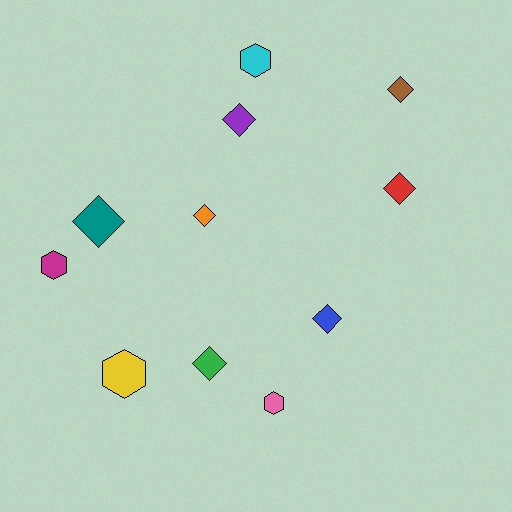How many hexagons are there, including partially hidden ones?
There are 4 hexagons.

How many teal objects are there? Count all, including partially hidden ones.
There is 1 teal object.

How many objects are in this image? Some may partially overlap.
There are 11 objects.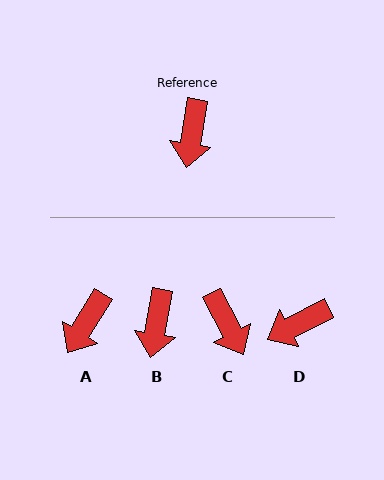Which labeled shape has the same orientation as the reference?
B.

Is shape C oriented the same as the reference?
No, it is off by about 37 degrees.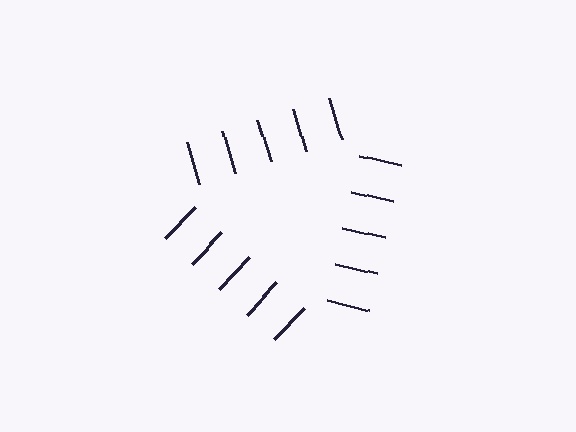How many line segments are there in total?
15 — 5 along each of the 3 edges.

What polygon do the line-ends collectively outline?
An illusory triangle — the line segments terminate on its edges but no continuous stroke is drawn.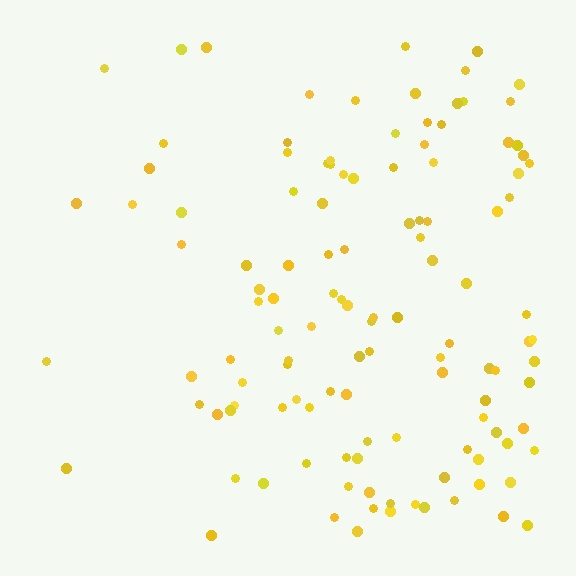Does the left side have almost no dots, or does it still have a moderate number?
Still a moderate number, just noticeably fewer than the right.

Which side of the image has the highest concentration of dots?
The right.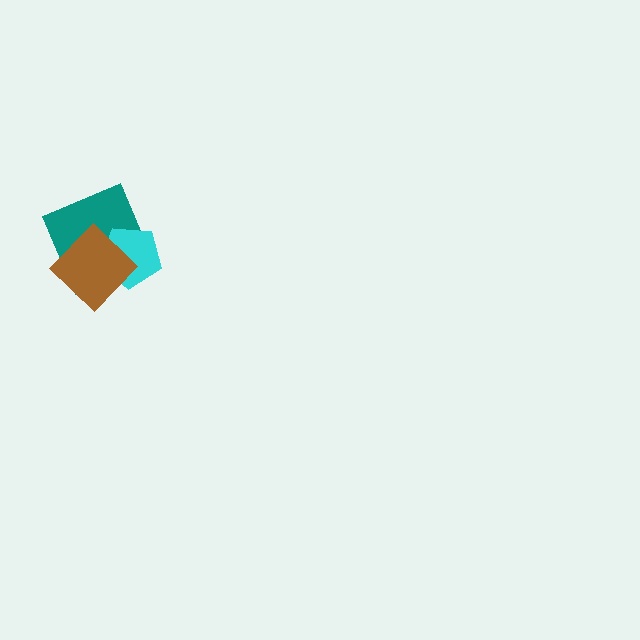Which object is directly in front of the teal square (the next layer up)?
The cyan pentagon is directly in front of the teal square.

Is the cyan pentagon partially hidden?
Yes, it is partially covered by another shape.